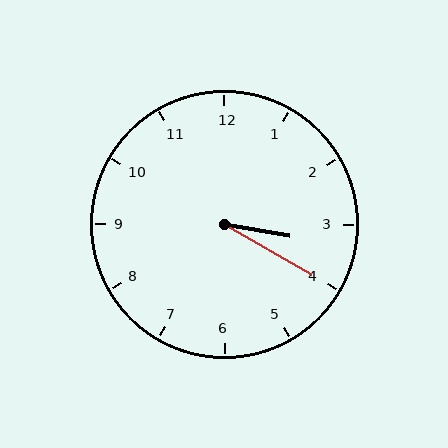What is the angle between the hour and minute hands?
Approximately 20 degrees.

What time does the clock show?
3:20.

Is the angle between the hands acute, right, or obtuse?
It is acute.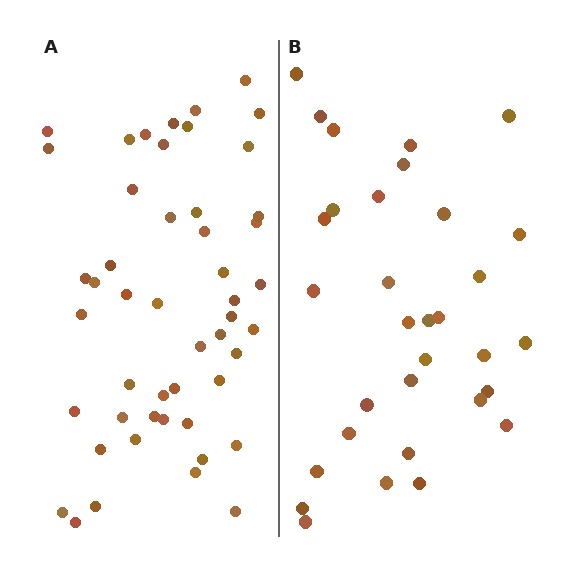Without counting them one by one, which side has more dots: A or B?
Region A (the left region) has more dots.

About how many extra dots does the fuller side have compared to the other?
Region A has approximately 15 more dots than region B.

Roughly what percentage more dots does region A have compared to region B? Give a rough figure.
About 55% more.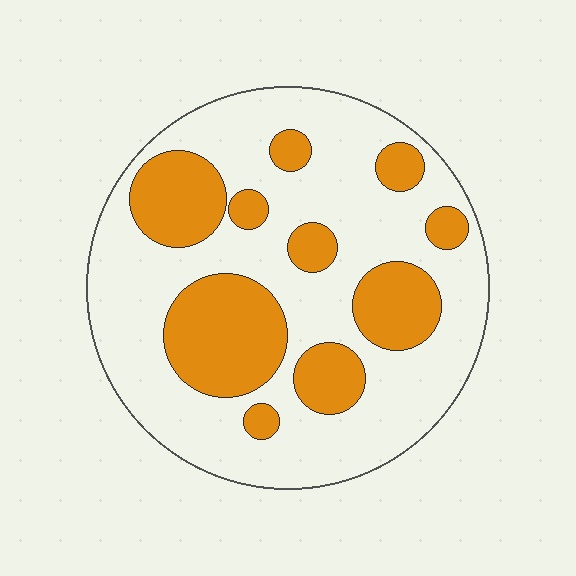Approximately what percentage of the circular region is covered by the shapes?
Approximately 30%.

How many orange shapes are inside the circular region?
10.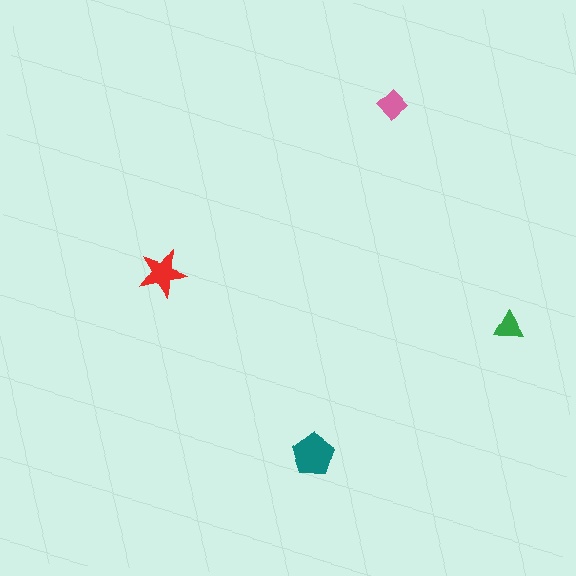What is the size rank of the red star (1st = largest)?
2nd.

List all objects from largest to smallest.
The teal pentagon, the red star, the pink diamond, the green triangle.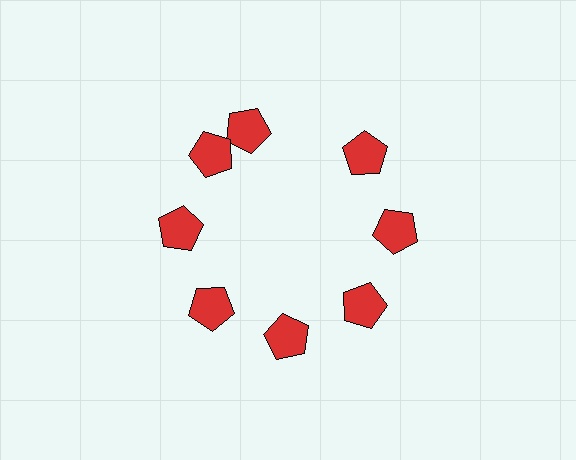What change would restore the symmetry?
The symmetry would be restored by rotating it back into even spacing with its neighbors so that all 8 pentagons sit at equal angles and equal distance from the center.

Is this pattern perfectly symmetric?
No. The 8 red pentagons are arranged in a ring, but one element near the 12 o'clock position is rotated out of alignment along the ring, breaking the 8-fold rotational symmetry.